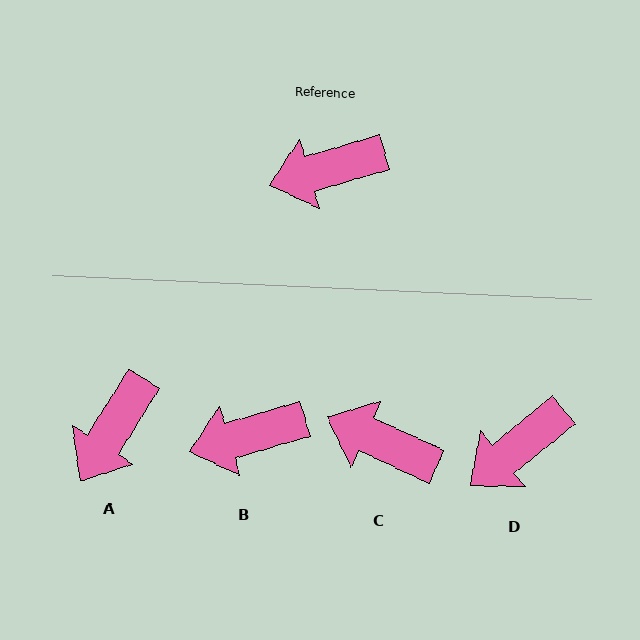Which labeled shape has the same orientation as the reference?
B.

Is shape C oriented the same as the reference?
No, it is off by about 41 degrees.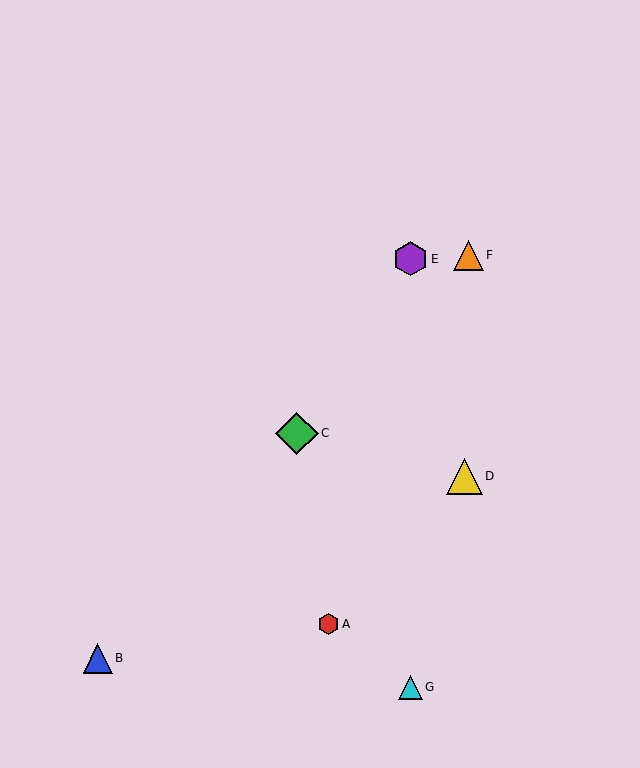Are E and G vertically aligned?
Yes, both are at x≈411.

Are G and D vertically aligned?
No, G is at x≈411 and D is at x≈464.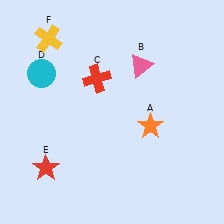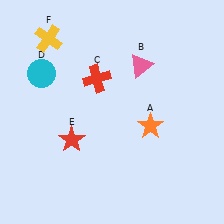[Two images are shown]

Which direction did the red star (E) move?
The red star (E) moved up.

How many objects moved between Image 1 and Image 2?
1 object moved between the two images.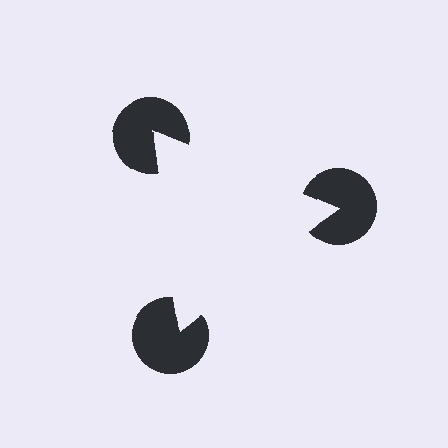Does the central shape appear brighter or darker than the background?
It typically appears slightly brighter than the background, even though no actual brightness change is drawn.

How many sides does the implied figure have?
3 sides.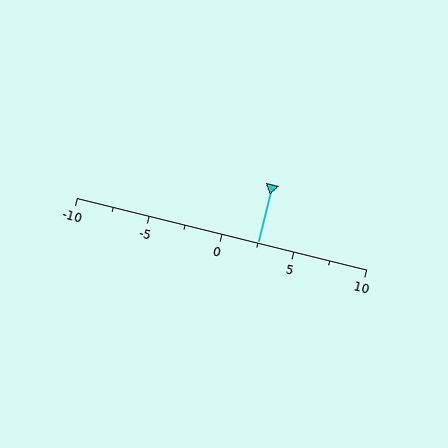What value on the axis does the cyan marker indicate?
The marker indicates approximately 2.5.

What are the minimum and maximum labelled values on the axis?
The axis runs from -10 to 10.